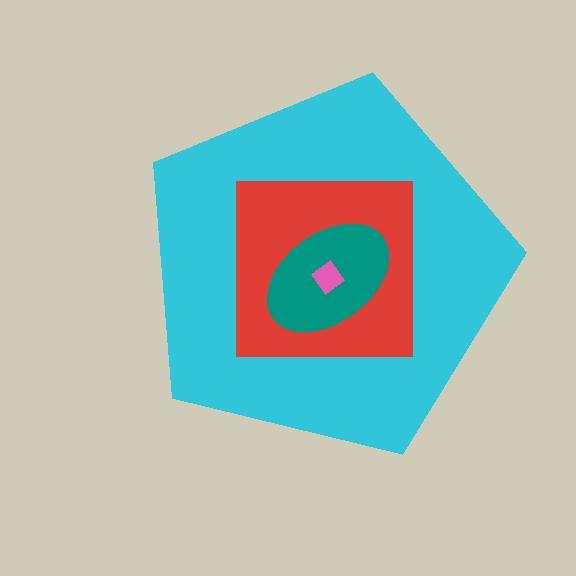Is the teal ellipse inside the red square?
Yes.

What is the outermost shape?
The cyan pentagon.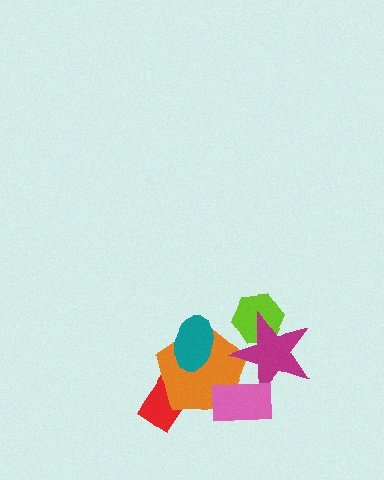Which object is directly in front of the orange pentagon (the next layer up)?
The teal ellipse is directly in front of the orange pentagon.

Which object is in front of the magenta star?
The pink rectangle is in front of the magenta star.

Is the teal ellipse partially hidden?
No, no other shape covers it.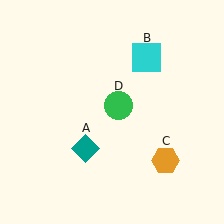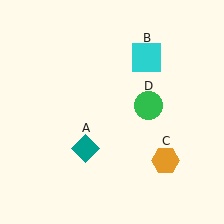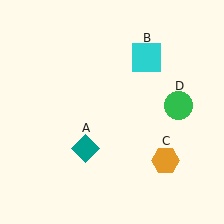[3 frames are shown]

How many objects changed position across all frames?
1 object changed position: green circle (object D).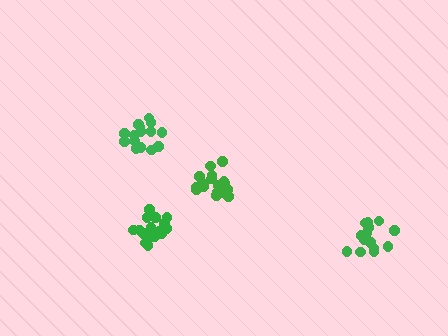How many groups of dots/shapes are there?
There are 4 groups.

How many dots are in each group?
Group 1: 15 dots, Group 2: 17 dots, Group 3: 15 dots, Group 4: 19 dots (66 total).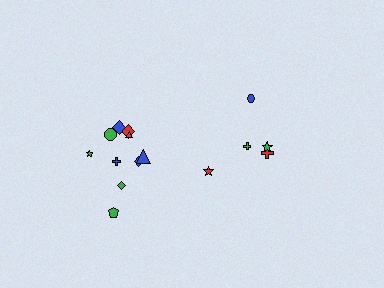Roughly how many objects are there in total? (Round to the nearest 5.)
Roughly 15 objects in total.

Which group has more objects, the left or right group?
The left group.